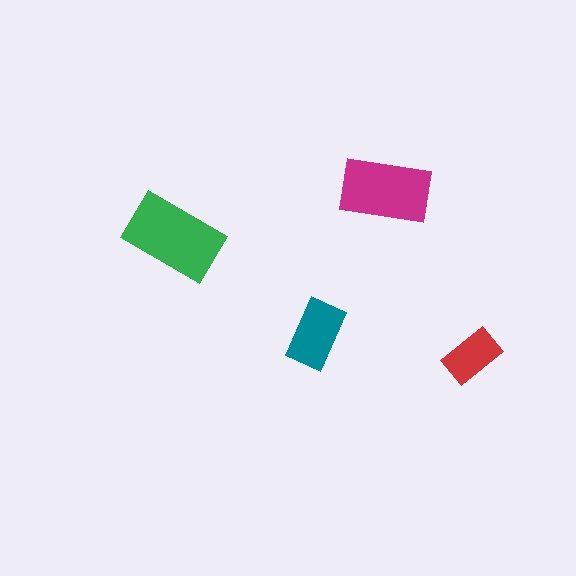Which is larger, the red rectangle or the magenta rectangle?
The magenta one.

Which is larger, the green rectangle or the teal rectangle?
The green one.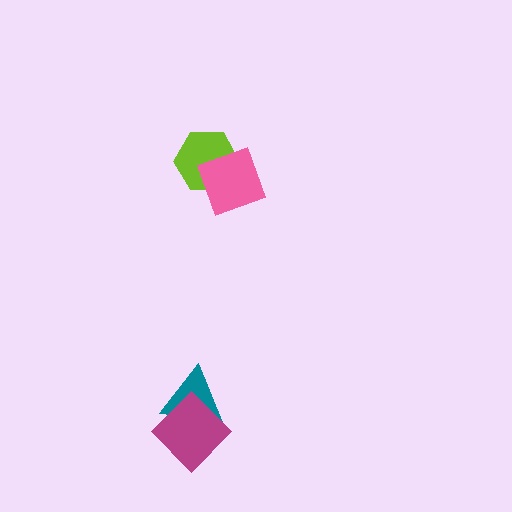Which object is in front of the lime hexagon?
The pink square is in front of the lime hexagon.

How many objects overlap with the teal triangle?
1 object overlaps with the teal triangle.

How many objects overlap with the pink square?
1 object overlaps with the pink square.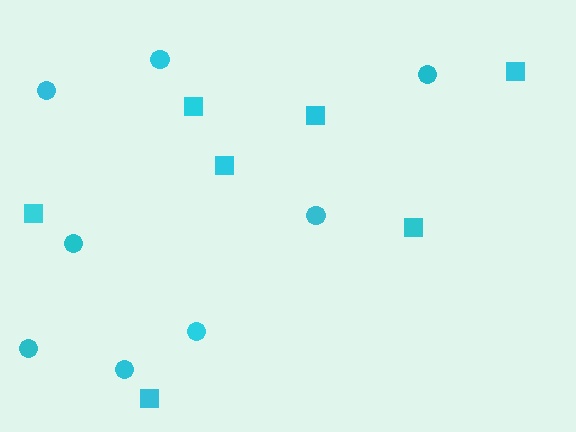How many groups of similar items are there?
There are 2 groups: one group of squares (7) and one group of circles (8).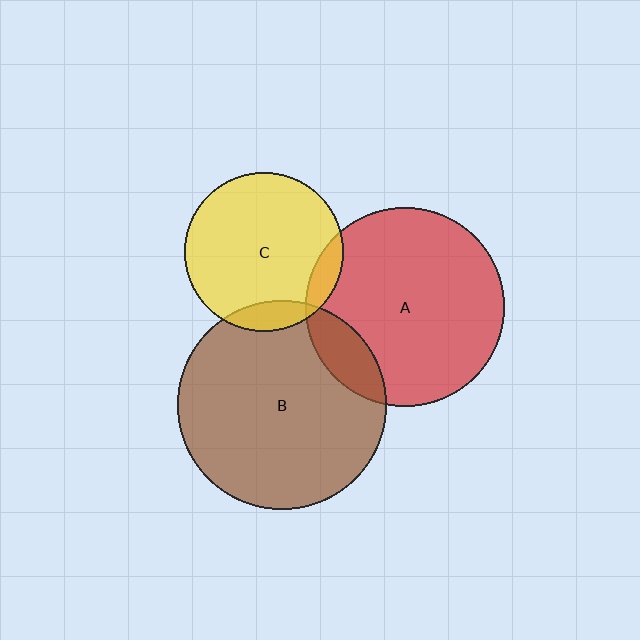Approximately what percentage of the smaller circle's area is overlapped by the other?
Approximately 10%.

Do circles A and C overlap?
Yes.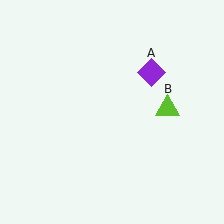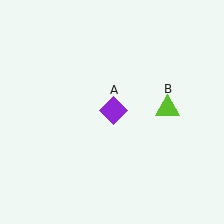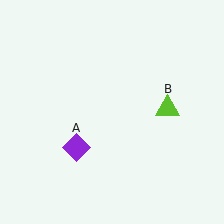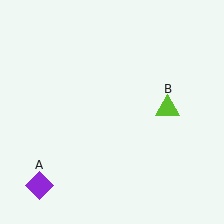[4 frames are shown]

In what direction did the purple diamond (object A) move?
The purple diamond (object A) moved down and to the left.